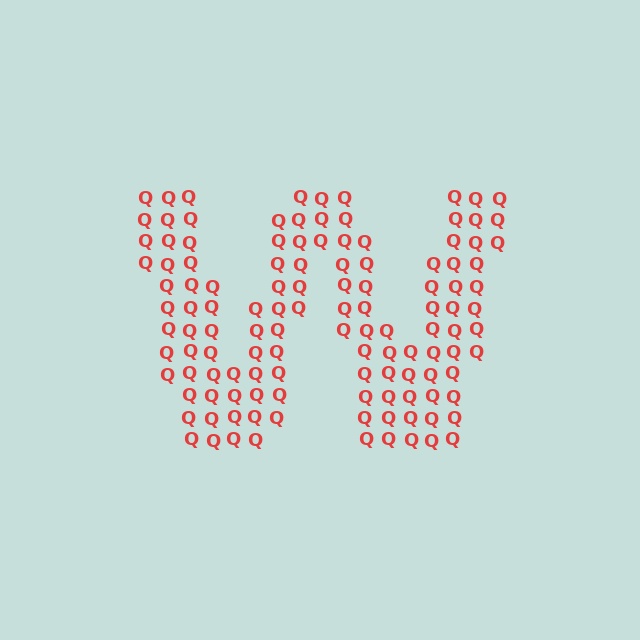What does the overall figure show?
The overall figure shows the letter W.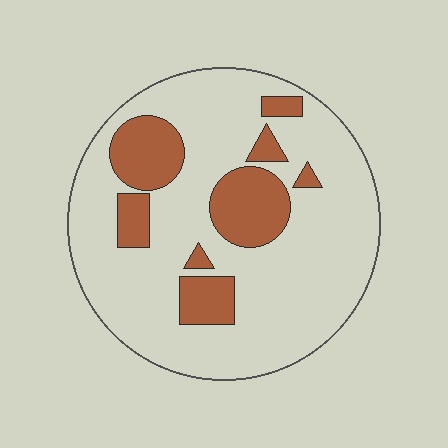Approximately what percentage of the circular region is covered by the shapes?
Approximately 20%.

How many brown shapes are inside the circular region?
8.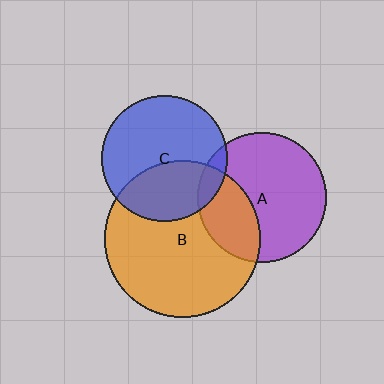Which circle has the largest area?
Circle B (orange).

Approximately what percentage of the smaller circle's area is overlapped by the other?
Approximately 30%.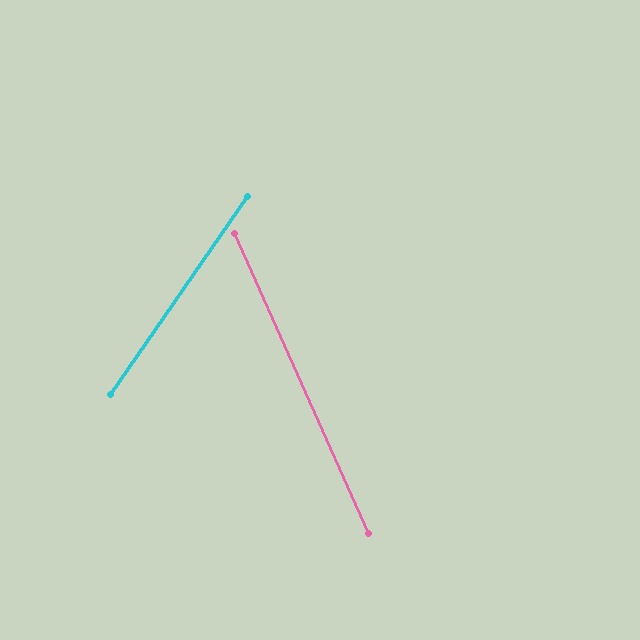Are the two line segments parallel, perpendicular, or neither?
Neither parallel nor perpendicular — they differ by about 59°.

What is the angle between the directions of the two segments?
Approximately 59 degrees.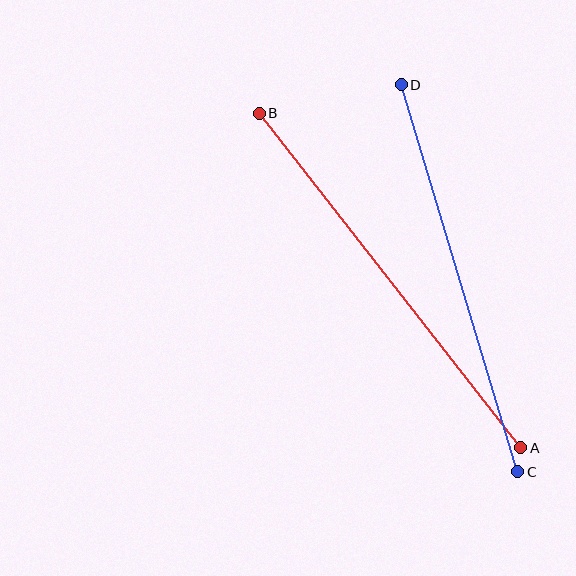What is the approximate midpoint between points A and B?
The midpoint is at approximately (390, 280) pixels.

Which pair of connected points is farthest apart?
Points A and B are farthest apart.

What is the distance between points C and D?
The distance is approximately 404 pixels.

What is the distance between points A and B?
The distance is approximately 425 pixels.